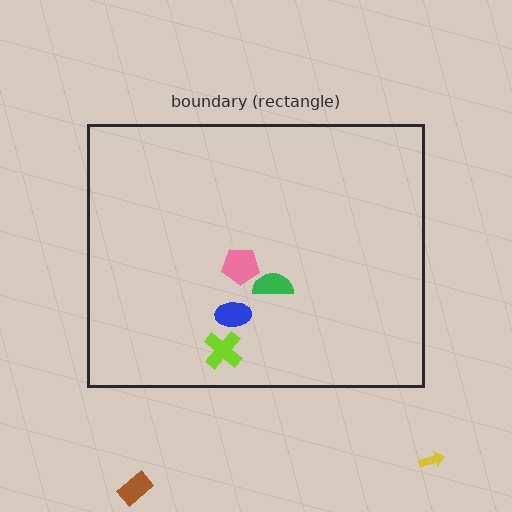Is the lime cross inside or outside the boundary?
Inside.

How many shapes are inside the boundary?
4 inside, 2 outside.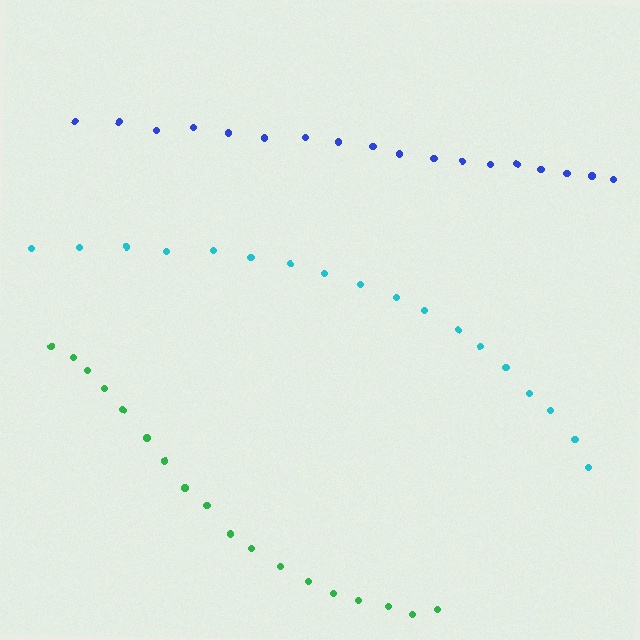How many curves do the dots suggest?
There are 3 distinct paths.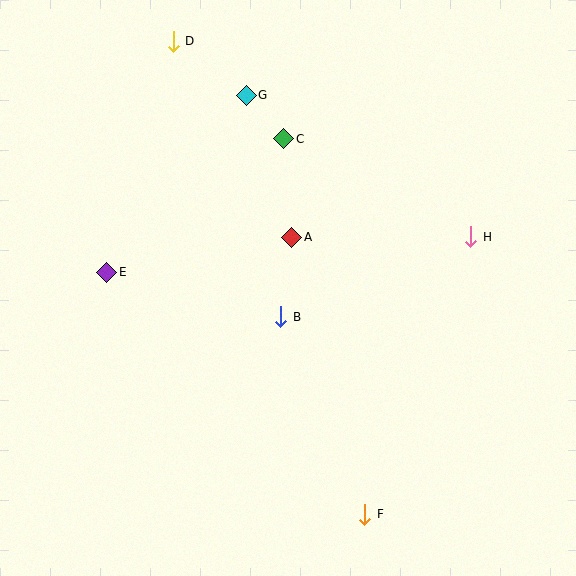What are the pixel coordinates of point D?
Point D is at (173, 41).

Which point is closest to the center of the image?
Point B at (281, 317) is closest to the center.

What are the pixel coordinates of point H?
Point H is at (471, 237).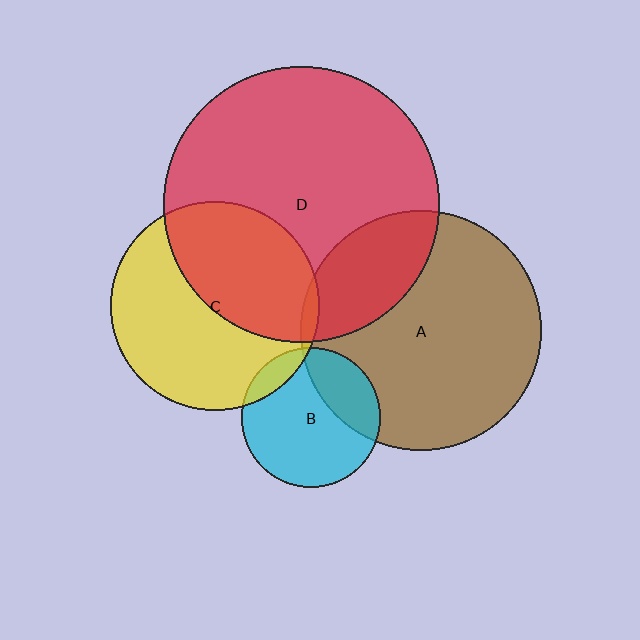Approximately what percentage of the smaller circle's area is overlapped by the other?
Approximately 10%.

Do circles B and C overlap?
Yes.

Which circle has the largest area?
Circle D (red).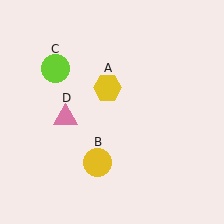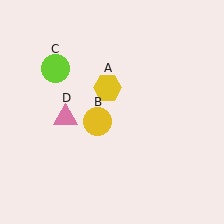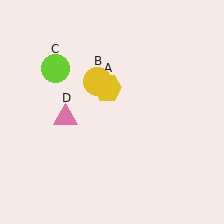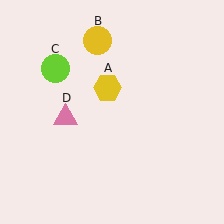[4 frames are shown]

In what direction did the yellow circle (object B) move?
The yellow circle (object B) moved up.